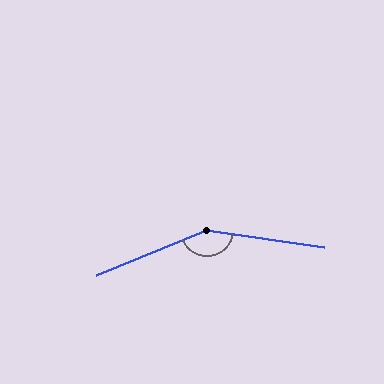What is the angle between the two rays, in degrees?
Approximately 150 degrees.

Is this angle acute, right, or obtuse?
It is obtuse.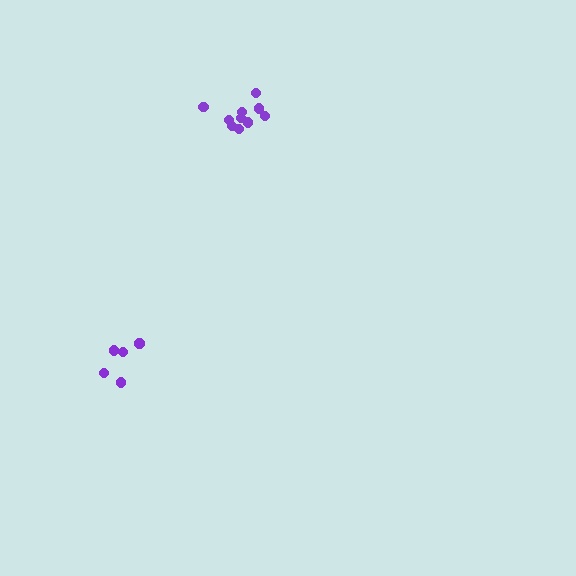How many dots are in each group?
Group 1: 5 dots, Group 2: 10 dots (15 total).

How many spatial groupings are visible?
There are 2 spatial groupings.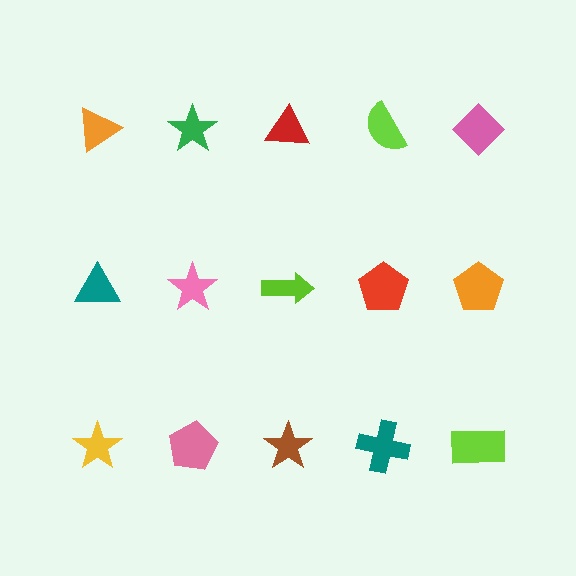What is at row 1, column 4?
A lime semicircle.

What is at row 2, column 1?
A teal triangle.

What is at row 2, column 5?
An orange pentagon.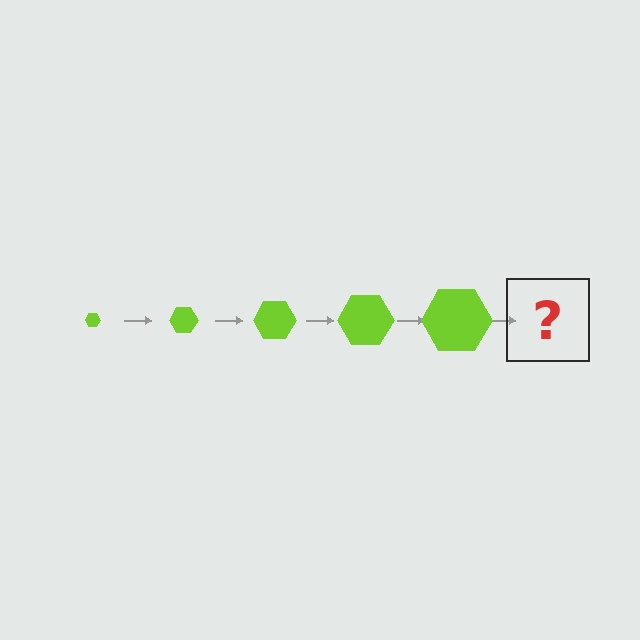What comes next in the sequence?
The next element should be a lime hexagon, larger than the previous one.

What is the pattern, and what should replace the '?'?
The pattern is that the hexagon gets progressively larger each step. The '?' should be a lime hexagon, larger than the previous one.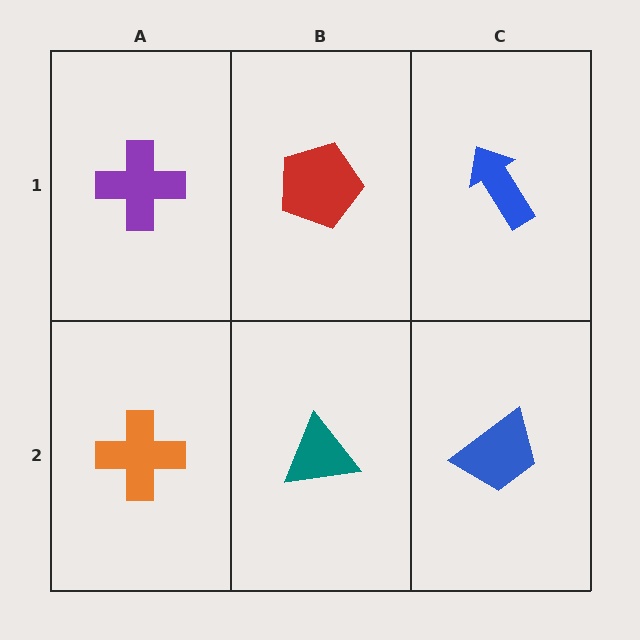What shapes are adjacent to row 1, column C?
A blue trapezoid (row 2, column C), a red pentagon (row 1, column B).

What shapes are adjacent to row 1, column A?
An orange cross (row 2, column A), a red pentagon (row 1, column B).